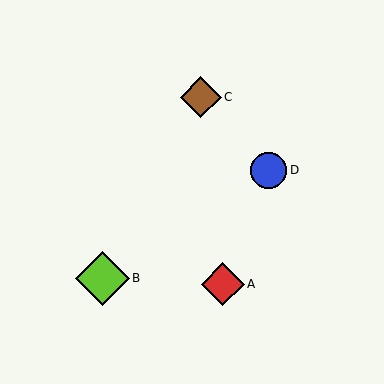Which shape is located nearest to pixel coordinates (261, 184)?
The blue circle (labeled D) at (269, 170) is nearest to that location.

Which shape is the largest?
The lime diamond (labeled B) is the largest.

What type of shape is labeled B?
Shape B is a lime diamond.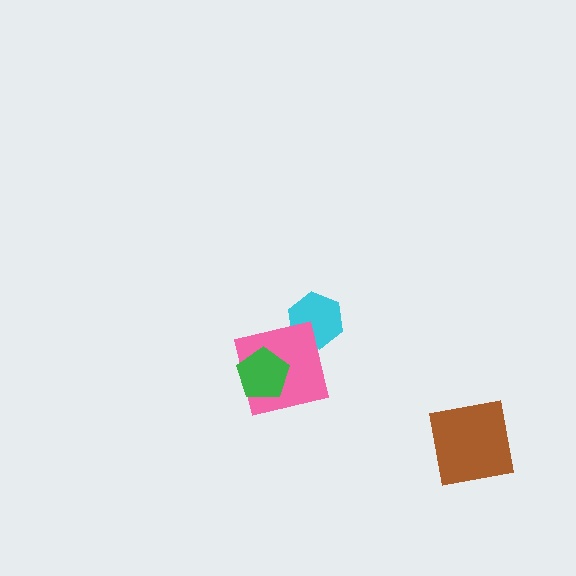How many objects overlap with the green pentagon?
1 object overlaps with the green pentagon.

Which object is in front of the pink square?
The green pentagon is in front of the pink square.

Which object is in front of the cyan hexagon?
The pink square is in front of the cyan hexagon.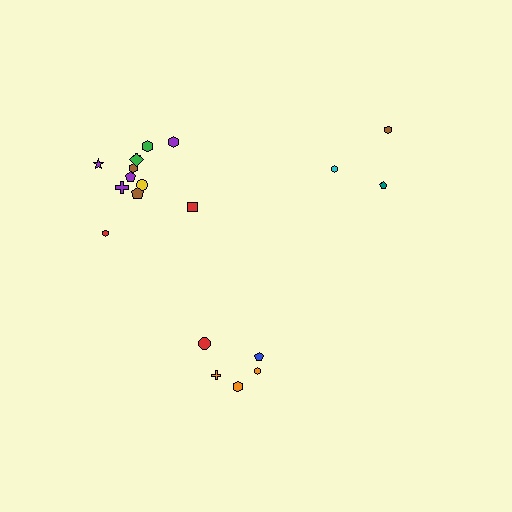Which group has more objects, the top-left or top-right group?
The top-left group.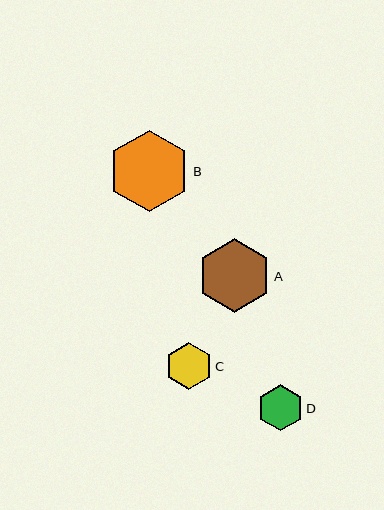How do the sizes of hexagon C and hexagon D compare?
Hexagon C and hexagon D are approximately the same size.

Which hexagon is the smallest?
Hexagon D is the smallest with a size of approximately 45 pixels.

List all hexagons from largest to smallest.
From largest to smallest: B, A, C, D.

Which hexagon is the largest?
Hexagon B is the largest with a size of approximately 81 pixels.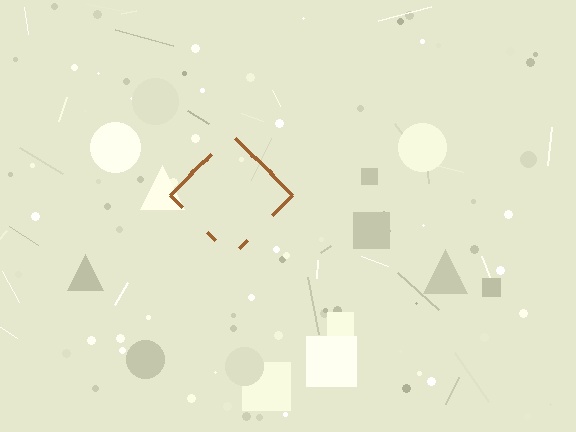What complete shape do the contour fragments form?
The contour fragments form a diamond.